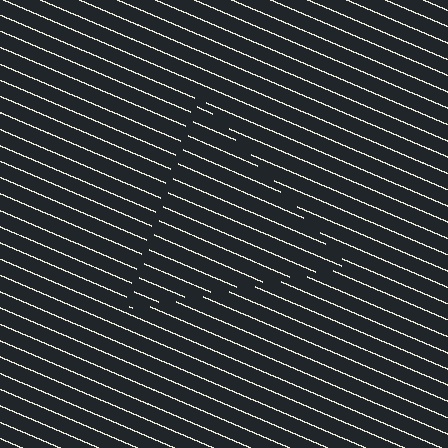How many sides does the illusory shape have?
3 sides — the line-ends trace a triangle.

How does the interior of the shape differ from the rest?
The interior of the shape contains the same grating, shifted by half a period — the contour is defined by the phase discontinuity where line-ends from the inner and outer gratings abut.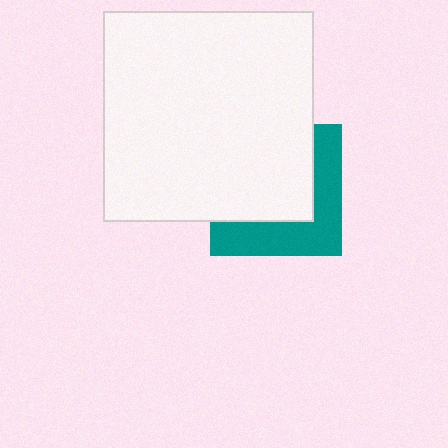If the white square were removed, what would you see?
You would see the complete teal square.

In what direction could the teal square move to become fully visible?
The teal square could move toward the lower-right. That would shift it out from behind the white square entirely.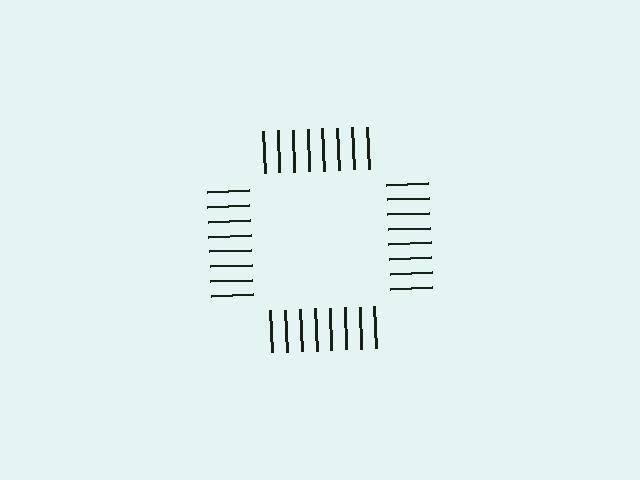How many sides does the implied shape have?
4 sides — the line-ends trace a square.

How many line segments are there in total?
32 — 8 along each of the 4 edges.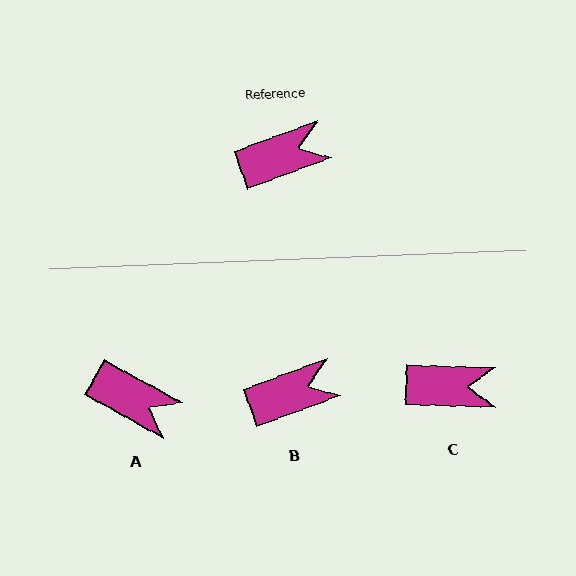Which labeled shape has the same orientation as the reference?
B.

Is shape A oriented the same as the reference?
No, it is off by about 50 degrees.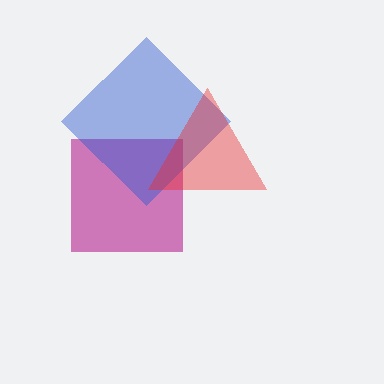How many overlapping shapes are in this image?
There are 3 overlapping shapes in the image.